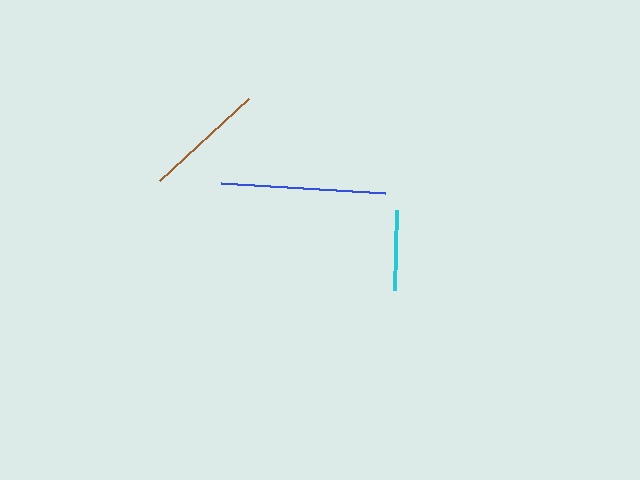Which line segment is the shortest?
The cyan line is the shortest at approximately 79 pixels.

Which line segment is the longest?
The blue line is the longest at approximately 164 pixels.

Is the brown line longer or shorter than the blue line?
The blue line is longer than the brown line.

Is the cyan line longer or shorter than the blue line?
The blue line is longer than the cyan line.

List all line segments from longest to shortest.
From longest to shortest: blue, brown, cyan.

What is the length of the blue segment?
The blue segment is approximately 164 pixels long.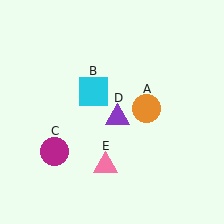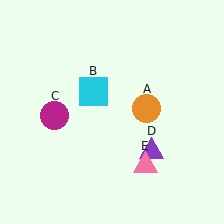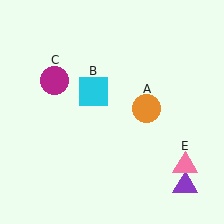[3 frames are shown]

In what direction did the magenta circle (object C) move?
The magenta circle (object C) moved up.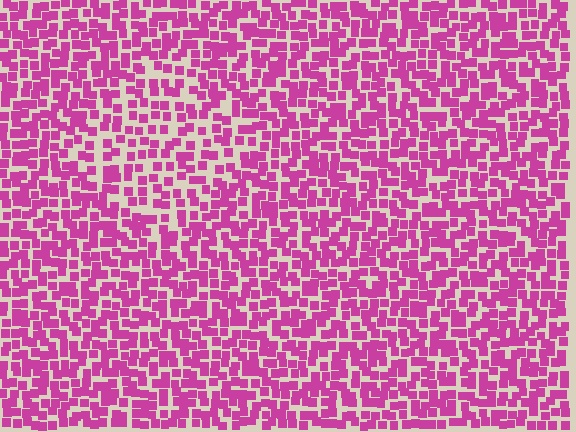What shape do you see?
I see a diamond.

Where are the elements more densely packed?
The elements are more densely packed outside the diamond boundary.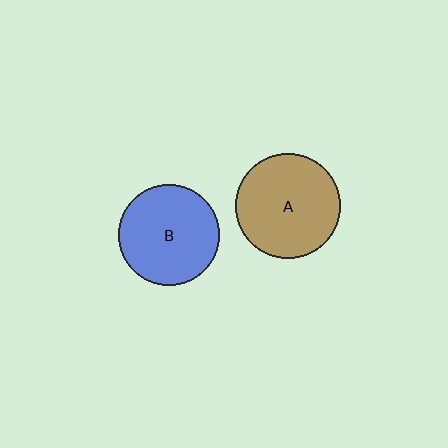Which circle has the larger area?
Circle A (brown).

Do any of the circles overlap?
No, none of the circles overlap.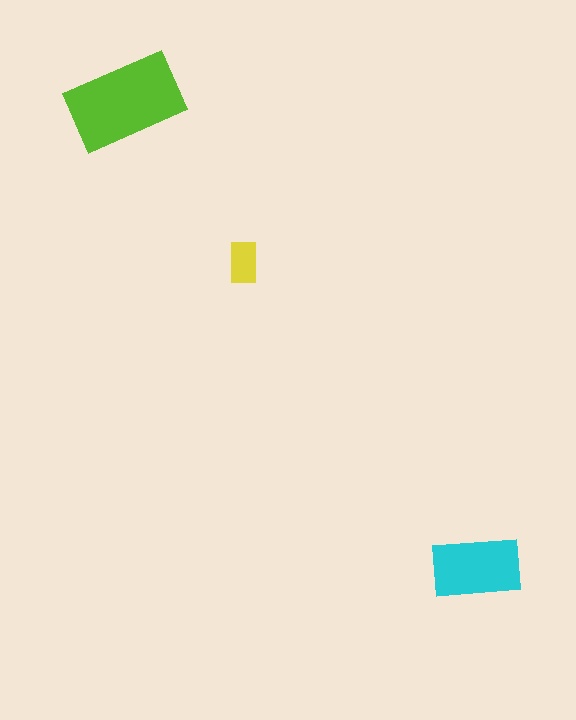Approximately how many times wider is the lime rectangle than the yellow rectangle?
About 2.5 times wider.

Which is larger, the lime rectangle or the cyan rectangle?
The lime one.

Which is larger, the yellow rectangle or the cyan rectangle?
The cyan one.